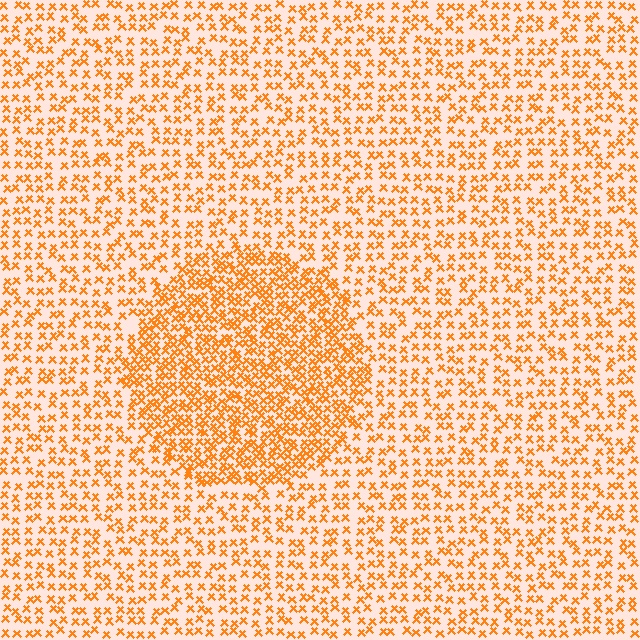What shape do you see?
I see a circle.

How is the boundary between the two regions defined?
The boundary is defined by a change in element density (approximately 2.0x ratio). All elements are the same color, size, and shape.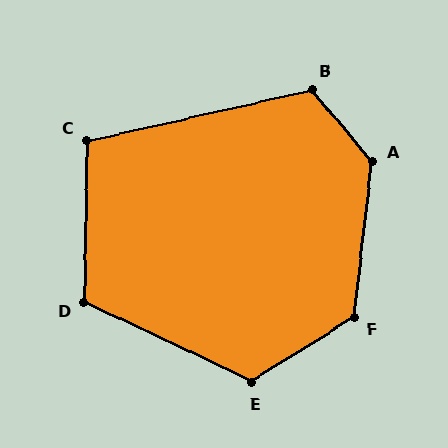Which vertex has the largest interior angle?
A, at approximately 134 degrees.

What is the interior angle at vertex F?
Approximately 128 degrees (obtuse).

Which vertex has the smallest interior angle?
C, at approximately 104 degrees.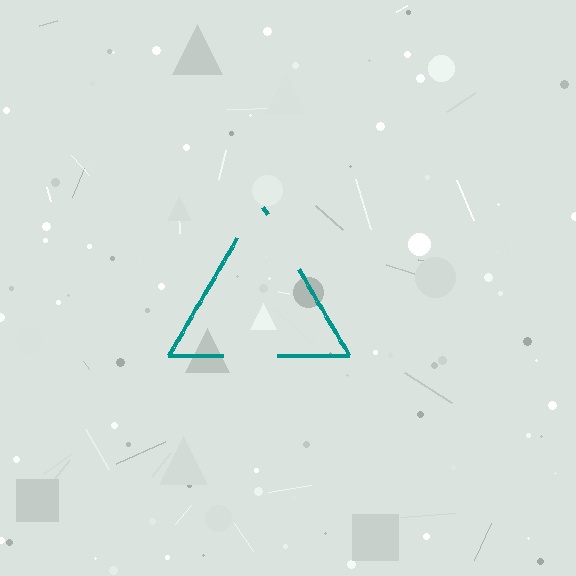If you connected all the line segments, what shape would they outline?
They would outline a triangle.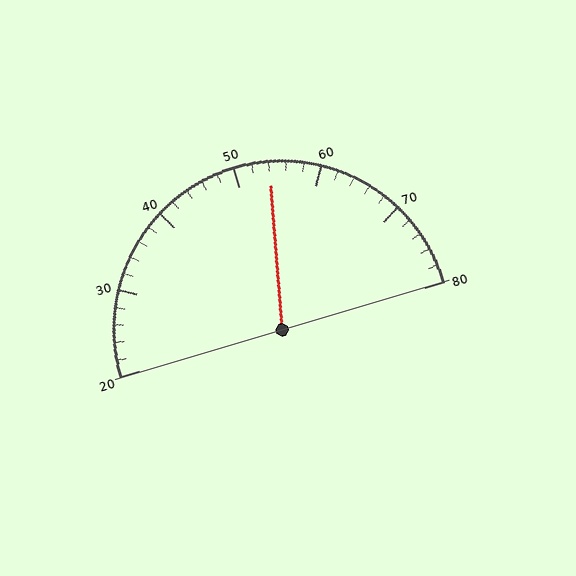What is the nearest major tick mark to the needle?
The nearest major tick mark is 50.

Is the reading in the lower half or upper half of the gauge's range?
The reading is in the upper half of the range (20 to 80).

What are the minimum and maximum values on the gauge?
The gauge ranges from 20 to 80.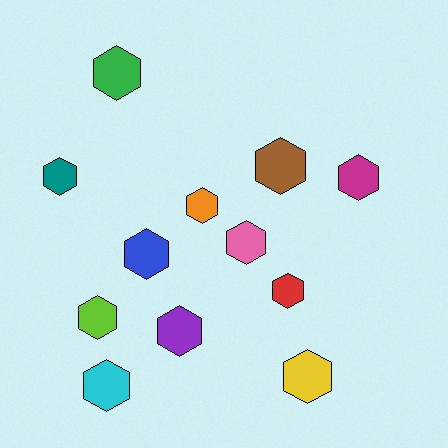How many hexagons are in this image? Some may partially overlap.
There are 12 hexagons.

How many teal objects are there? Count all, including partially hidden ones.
There is 1 teal object.